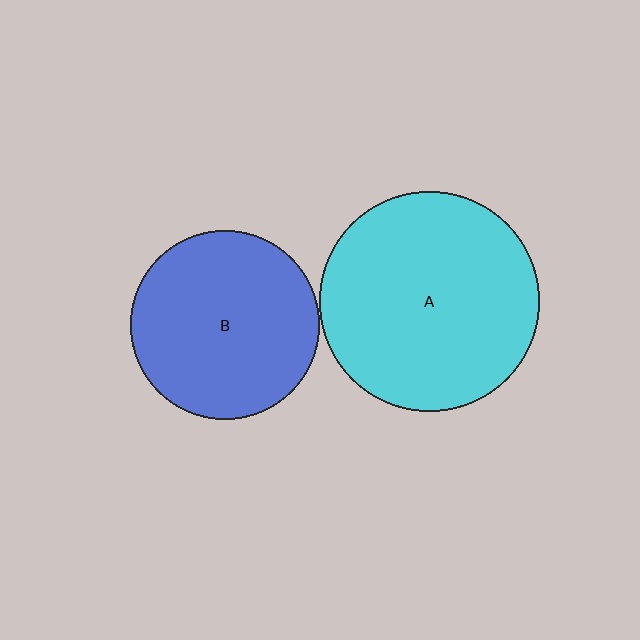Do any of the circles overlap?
No, none of the circles overlap.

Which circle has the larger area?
Circle A (cyan).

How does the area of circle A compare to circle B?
Approximately 1.4 times.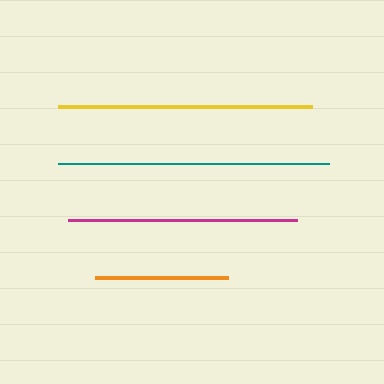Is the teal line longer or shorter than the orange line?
The teal line is longer than the orange line.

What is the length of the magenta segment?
The magenta segment is approximately 230 pixels long.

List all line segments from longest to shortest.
From longest to shortest: teal, yellow, magenta, orange.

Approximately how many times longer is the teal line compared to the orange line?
The teal line is approximately 2.0 times the length of the orange line.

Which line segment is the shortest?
The orange line is the shortest at approximately 132 pixels.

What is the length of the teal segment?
The teal segment is approximately 270 pixels long.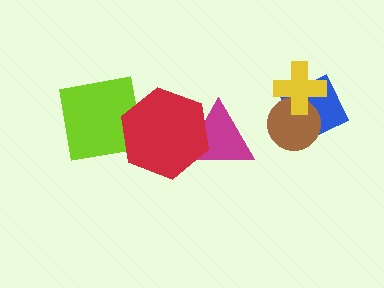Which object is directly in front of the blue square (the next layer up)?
The brown circle is directly in front of the blue square.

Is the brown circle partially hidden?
Yes, it is partially covered by another shape.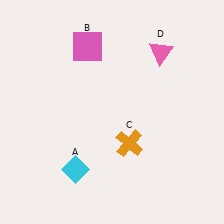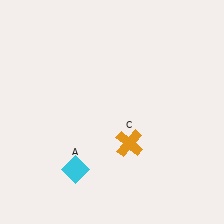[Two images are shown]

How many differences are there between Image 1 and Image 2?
There are 2 differences between the two images.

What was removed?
The pink triangle (D), the pink square (B) were removed in Image 2.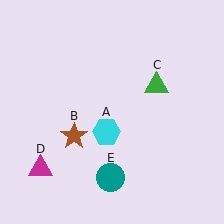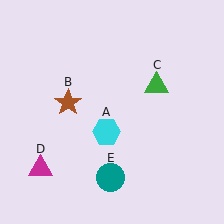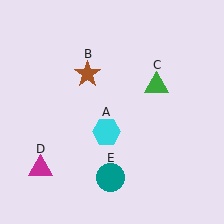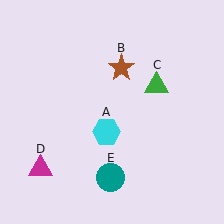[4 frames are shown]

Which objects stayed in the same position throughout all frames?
Cyan hexagon (object A) and green triangle (object C) and magenta triangle (object D) and teal circle (object E) remained stationary.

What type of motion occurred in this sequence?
The brown star (object B) rotated clockwise around the center of the scene.